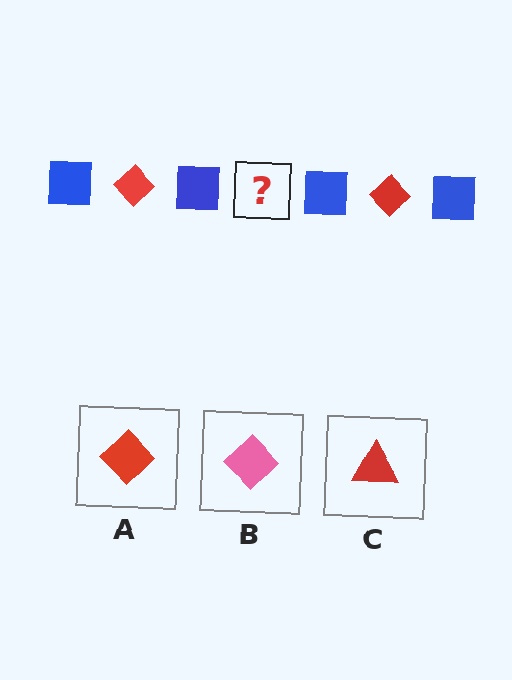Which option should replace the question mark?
Option A.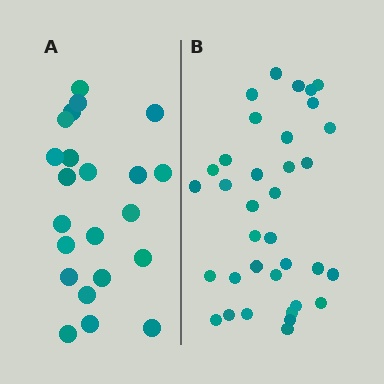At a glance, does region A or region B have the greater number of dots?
Region B (the right region) has more dots.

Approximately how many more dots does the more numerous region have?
Region B has approximately 15 more dots than region A.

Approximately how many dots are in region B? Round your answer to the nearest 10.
About 40 dots. (The exact count is 35, which rounds to 40.)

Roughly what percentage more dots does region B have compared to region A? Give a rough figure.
About 60% more.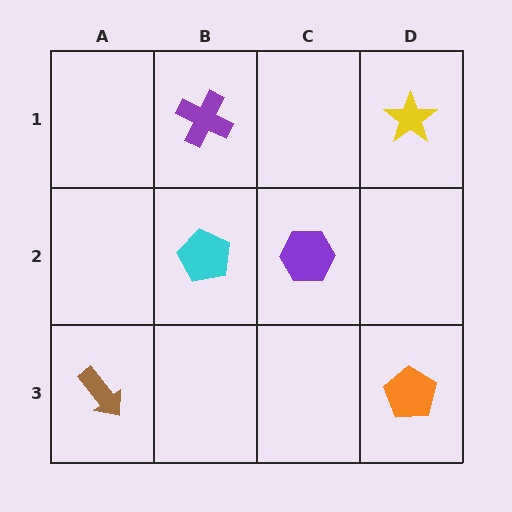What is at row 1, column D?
A yellow star.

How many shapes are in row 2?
2 shapes.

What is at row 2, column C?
A purple hexagon.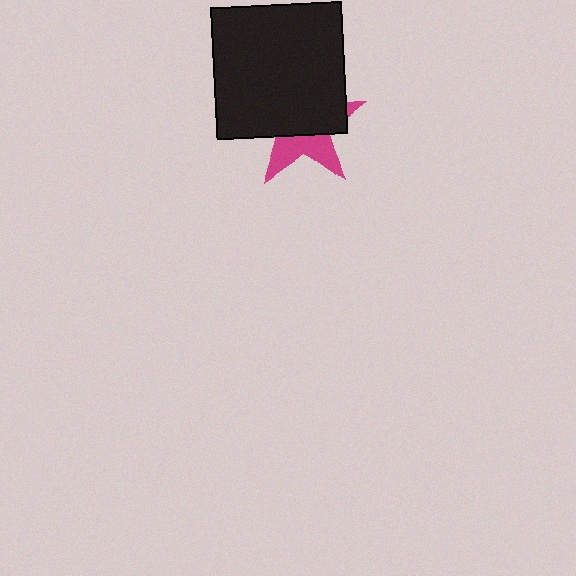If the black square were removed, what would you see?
You would see the complete magenta star.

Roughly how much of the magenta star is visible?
A small part of it is visible (roughly 37%).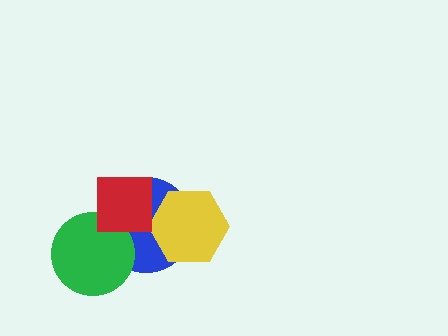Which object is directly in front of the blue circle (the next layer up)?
The yellow hexagon is directly in front of the blue circle.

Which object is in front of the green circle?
The red square is in front of the green circle.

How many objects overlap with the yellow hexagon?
1 object overlaps with the yellow hexagon.